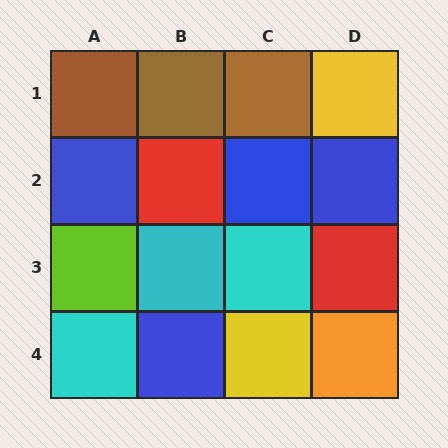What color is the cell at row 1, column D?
Yellow.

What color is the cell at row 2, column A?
Blue.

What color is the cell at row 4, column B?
Blue.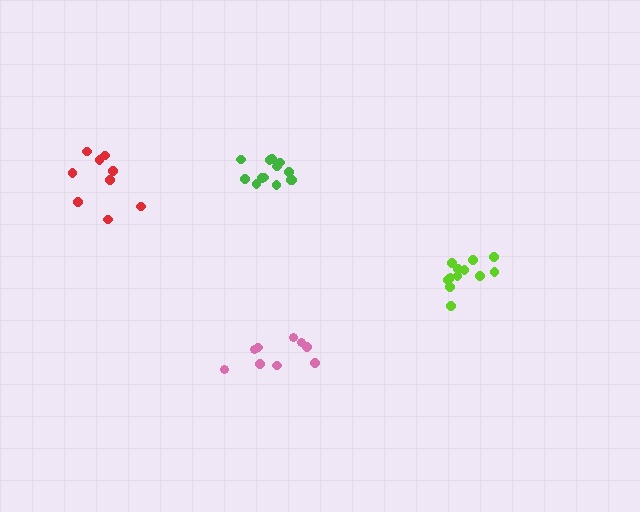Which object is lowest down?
The pink cluster is bottommost.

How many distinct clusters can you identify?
There are 4 distinct clusters.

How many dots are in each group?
Group 1: 9 dots, Group 2: 12 dots, Group 3: 13 dots, Group 4: 9 dots (43 total).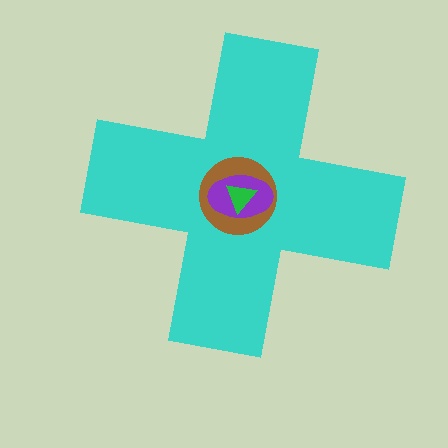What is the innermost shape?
The green triangle.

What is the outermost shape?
The cyan cross.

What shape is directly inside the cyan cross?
The brown circle.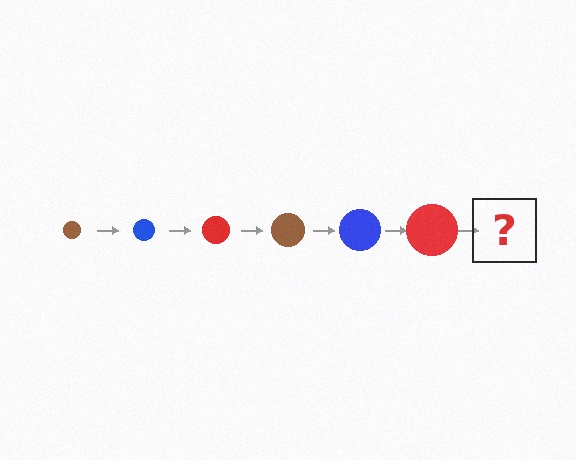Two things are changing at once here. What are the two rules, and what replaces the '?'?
The two rules are that the circle grows larger each step and the color cycles through brown, blue, and red. The '?' should be a brown circle, larger than the previous one.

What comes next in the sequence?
The next element should be a brown circle, larger than the previous one.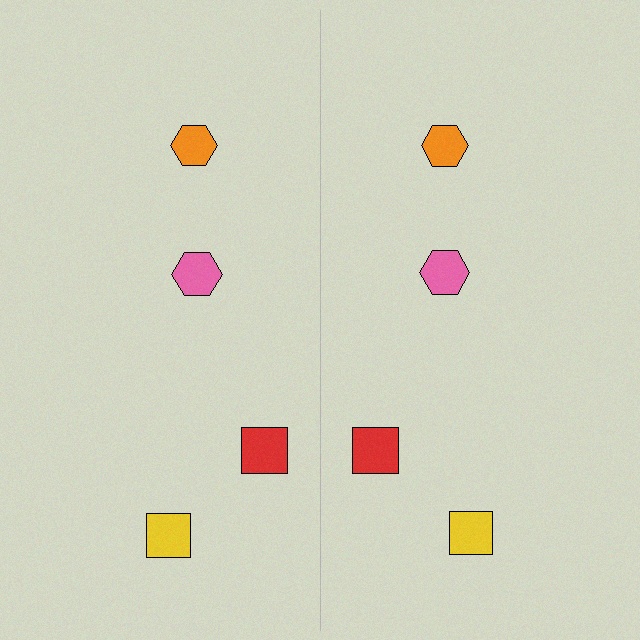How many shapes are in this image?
There are 8 shapes in this image.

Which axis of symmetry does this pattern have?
The pattern has a vertical axis of symmetry running through the center of the image.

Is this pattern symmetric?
Yes, this pattern has bilateral (reflection) symmetry.